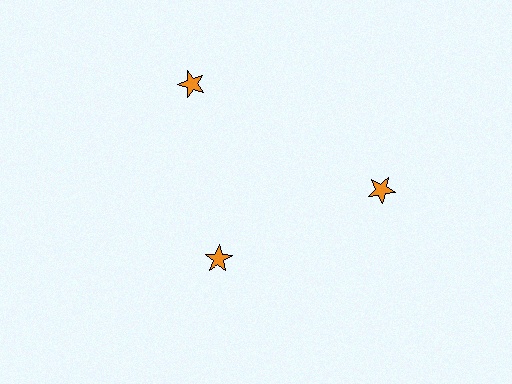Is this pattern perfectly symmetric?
No. The 3 orange stars are arranged in a ring, but one element near the 7 o'clock position is pulled inward toward the center, breaking the 3-fold rotational symmetry.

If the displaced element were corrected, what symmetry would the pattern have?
It would have 3-fold rotational symmetry — the pattern would map onto itself every 120 degrees.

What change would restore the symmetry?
The symmetry would be restored by moving it outward, back onto the ring so that all 3 stars sit at equal angles and equal distance from the center.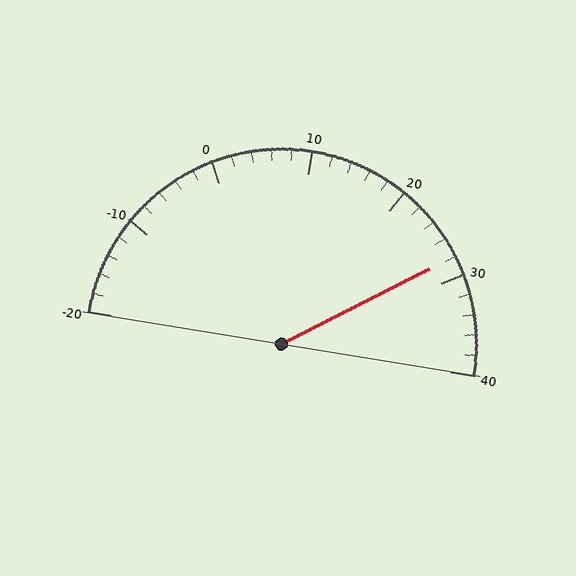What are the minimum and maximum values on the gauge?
The gauge ranges from -20 to 40.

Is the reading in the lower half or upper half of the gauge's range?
The reading is in the upper half of the range (-20 to 40).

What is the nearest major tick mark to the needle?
The nearest major tick mark is 30.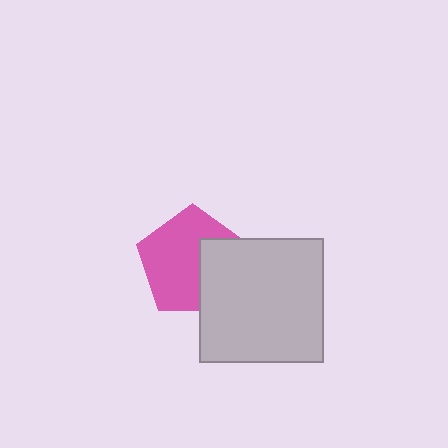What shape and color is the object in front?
The object in front is a light gray square.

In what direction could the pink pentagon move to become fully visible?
The pink pentagon could move left. That would shift it out from behind the light gray square entirely.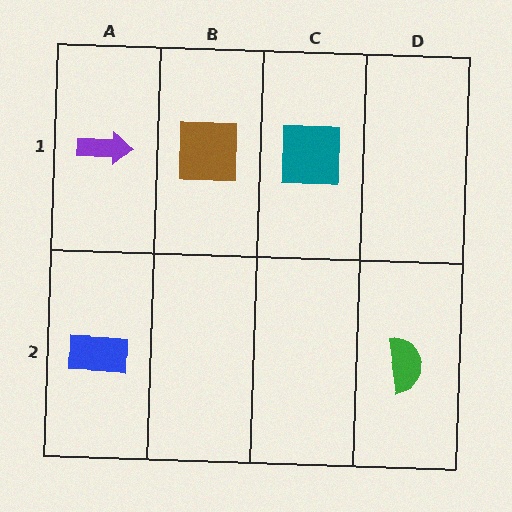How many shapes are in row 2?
2 shapes.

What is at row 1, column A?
A purple arrow.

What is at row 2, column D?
A green semicircle.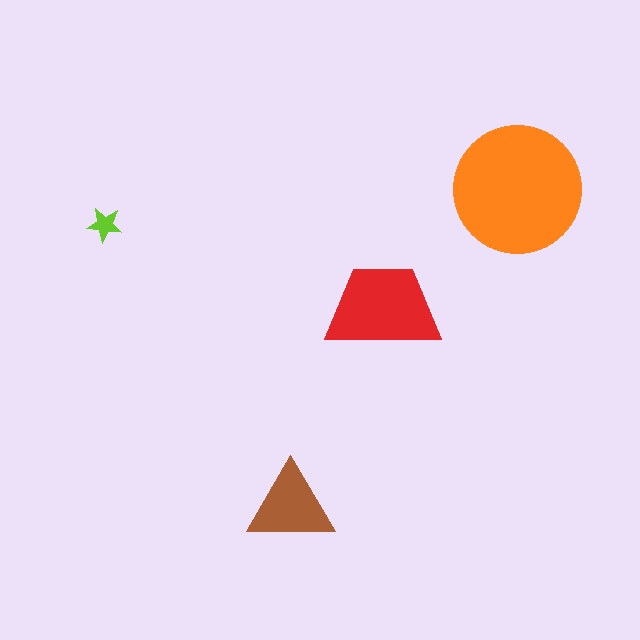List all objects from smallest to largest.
The lime star, the brown triangle, the red trapezoid, the orange circle.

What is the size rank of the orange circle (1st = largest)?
1st.